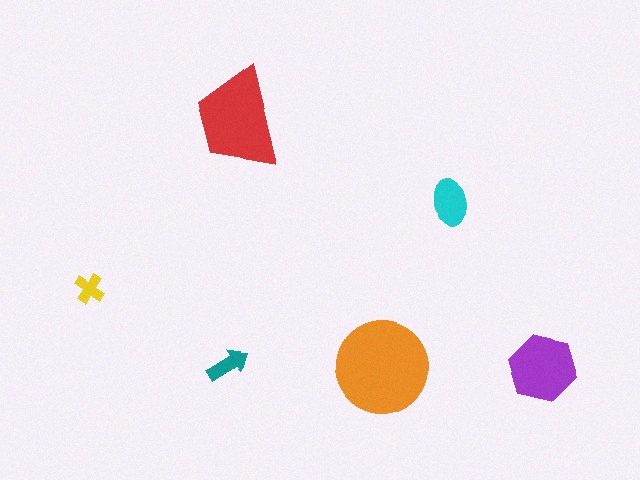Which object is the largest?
The orange circle.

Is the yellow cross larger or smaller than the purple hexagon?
Smaller.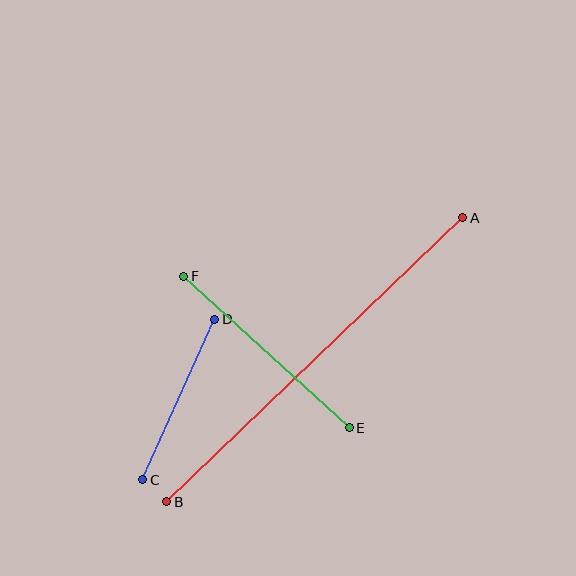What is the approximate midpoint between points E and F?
The midpoint is at approximately (267, 352) pixels.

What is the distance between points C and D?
The distance is approximately 176 pixels.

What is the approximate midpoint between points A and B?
The midpoint is at approximately (315, 360) pixels.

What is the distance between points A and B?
The distance is approximately 410 pixels.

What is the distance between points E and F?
The distance is approximately 225 pixels.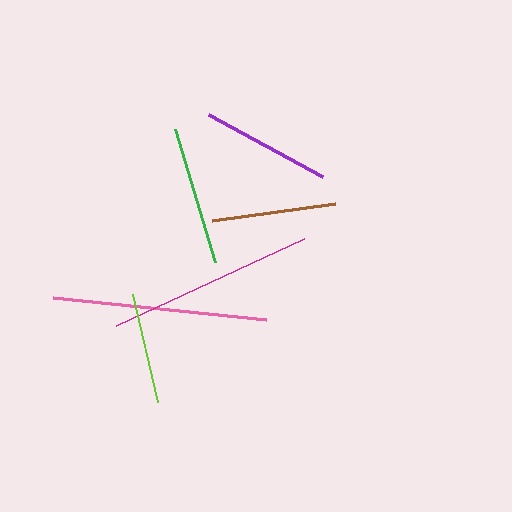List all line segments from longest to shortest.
From longest to shortest: pink, magenta, green, purple, brown, lime.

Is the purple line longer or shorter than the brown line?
The purple line is longer than the brown line.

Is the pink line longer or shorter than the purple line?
The pink line is longer than the purple line.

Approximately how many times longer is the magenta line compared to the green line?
The magenta line is approximately 1.5 times the length of the green line.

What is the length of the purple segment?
The purple segment is approximately 130 pixels long.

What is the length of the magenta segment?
The magenta segment is approximately 208 pixels long.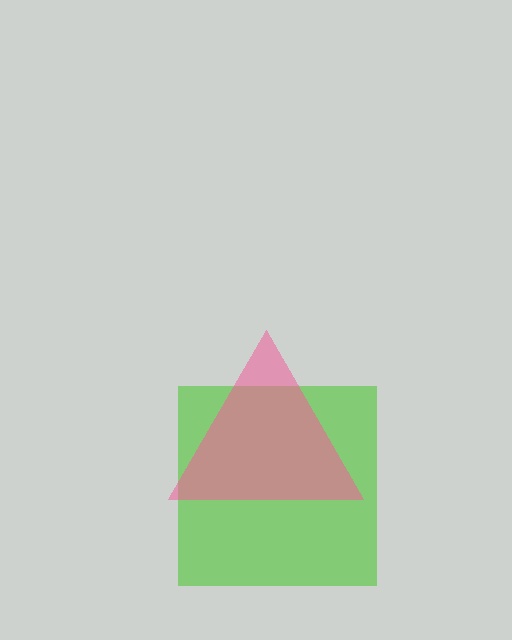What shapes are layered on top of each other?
The layered shapes are: a lime square, a pink triangle.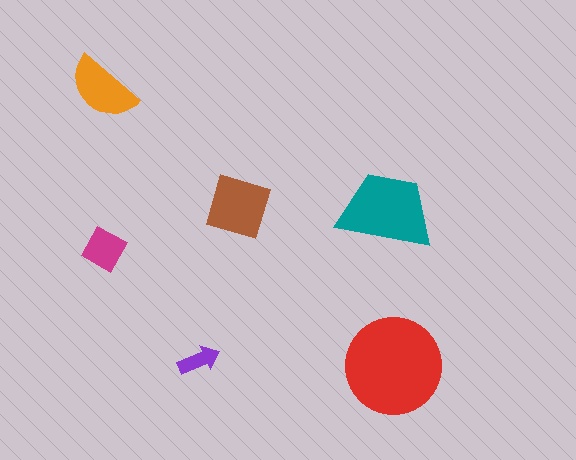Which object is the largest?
The red circle.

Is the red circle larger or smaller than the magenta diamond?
Larger.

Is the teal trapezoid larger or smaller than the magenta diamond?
Larger.